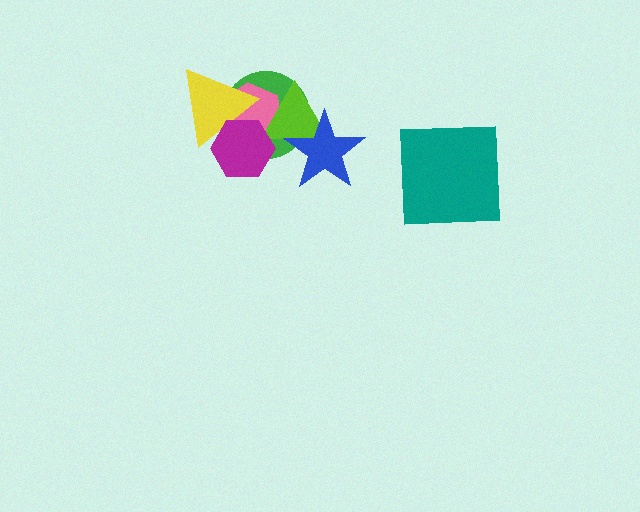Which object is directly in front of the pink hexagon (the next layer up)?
The yellow triangle is directly in front of the pink hexagon.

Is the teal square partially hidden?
No, no other shape covers it.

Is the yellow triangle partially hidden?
Yes, it is partially covered by another shape.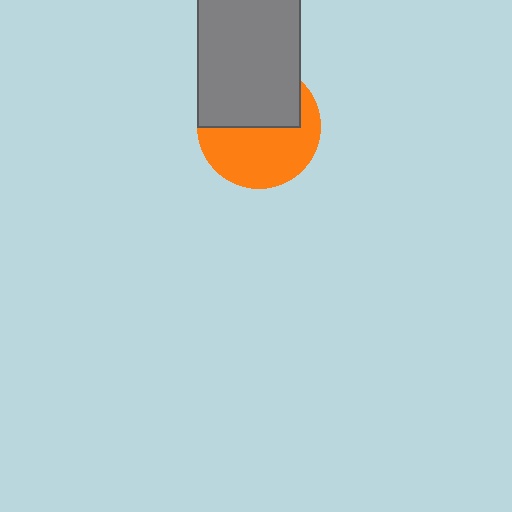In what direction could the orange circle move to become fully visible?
The orange circle could move down. That would shift it out from behind the gray rectangle entirely.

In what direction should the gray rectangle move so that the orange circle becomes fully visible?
The gray rectangle should move up. That is the shortest direction to clear the overlap and leave the orange circle fully visible.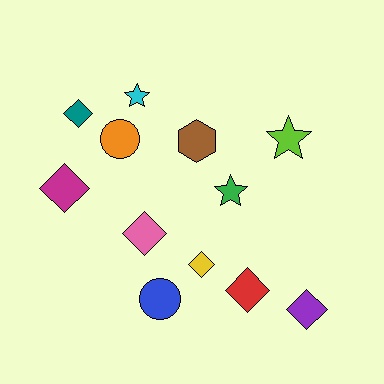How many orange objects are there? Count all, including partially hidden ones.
There is 1 orange object.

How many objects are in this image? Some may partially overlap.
There are 12 objects.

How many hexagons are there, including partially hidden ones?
There is 1 hexagon.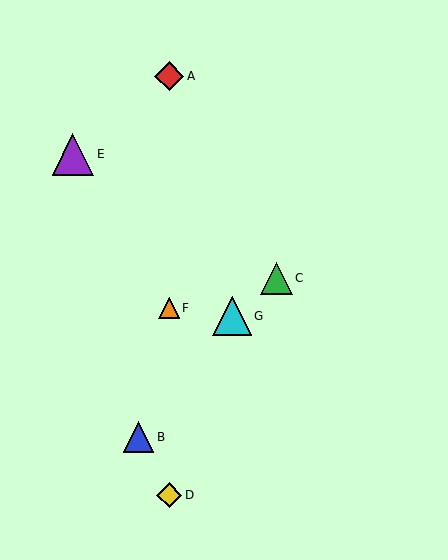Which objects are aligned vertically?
Objects A, D, F are aligned vertically.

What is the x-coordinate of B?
Object B is at x≈139.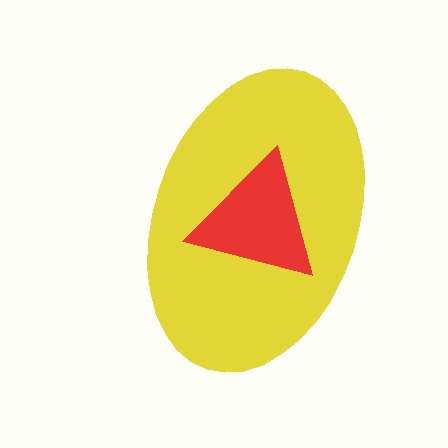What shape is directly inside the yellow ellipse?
The red triangle.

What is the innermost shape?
The red triangle.